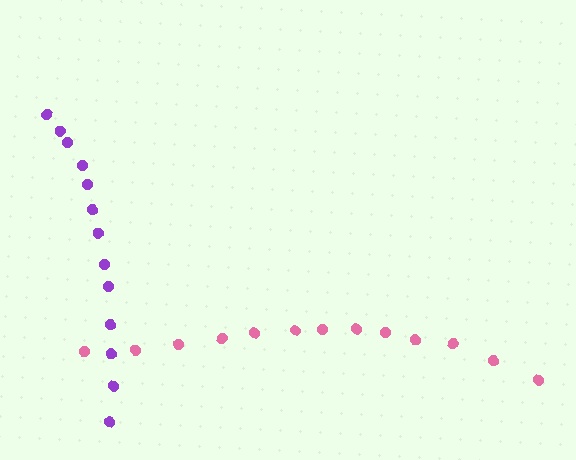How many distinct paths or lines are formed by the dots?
There are 2 distinct paths.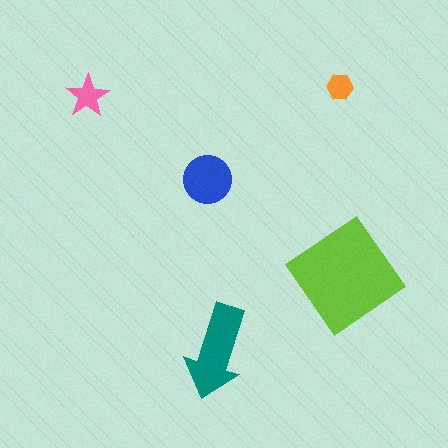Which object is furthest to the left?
The pink star is leftmost.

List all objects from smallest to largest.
The orange hexagon, the pink star, the blue circle, the teal arrow, the lime diamond.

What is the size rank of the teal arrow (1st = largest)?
2nd.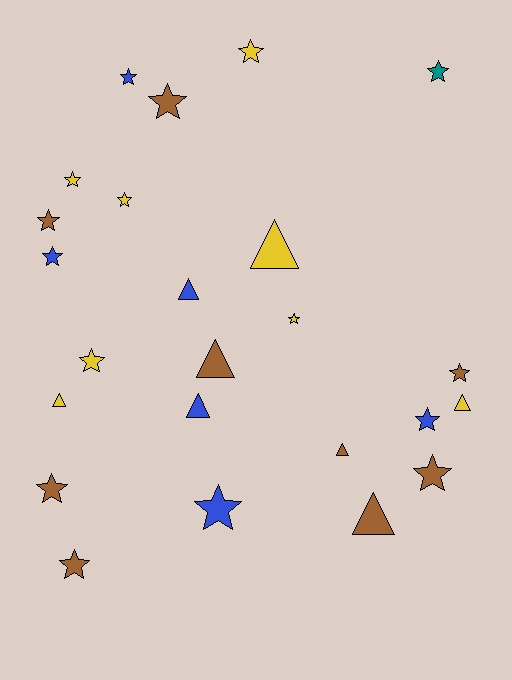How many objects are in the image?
There are 24 objects.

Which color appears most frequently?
Brown, with 9 objects.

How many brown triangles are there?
There are 3 brown triangles.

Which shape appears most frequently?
Star, with 16 objects.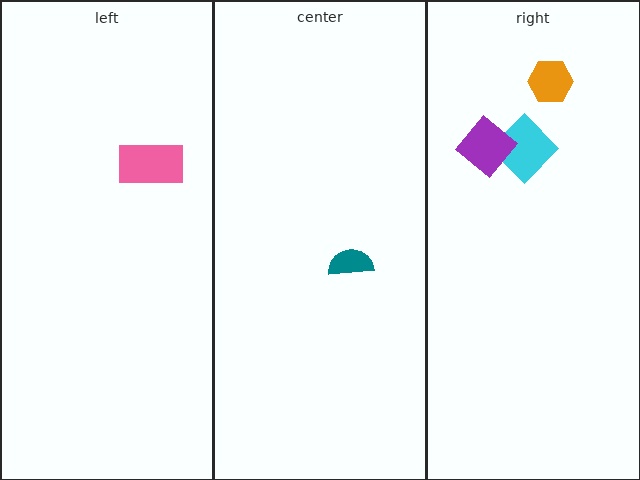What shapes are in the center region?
The teal semicircle.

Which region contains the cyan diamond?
The right region.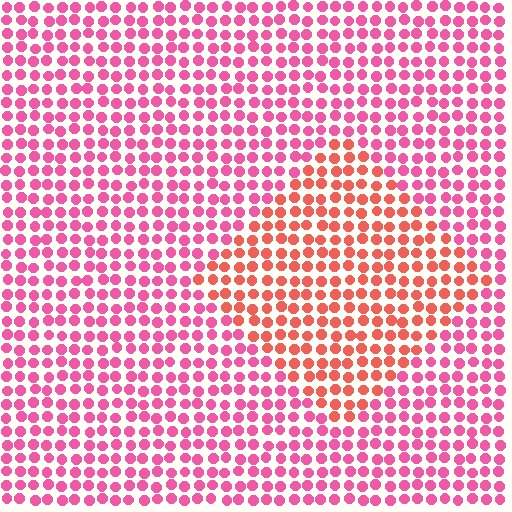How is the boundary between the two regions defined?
The boundary is defined purely by a slight shift in hue (about 34 degrees). Spacing, size, and orientation are identical on both sides.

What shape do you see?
I see a diamond.